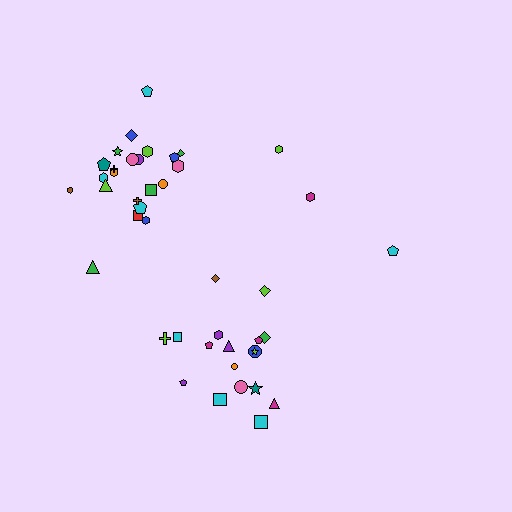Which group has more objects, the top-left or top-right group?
The top-left group.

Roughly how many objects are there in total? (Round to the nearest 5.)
Roughly 45 objects in total.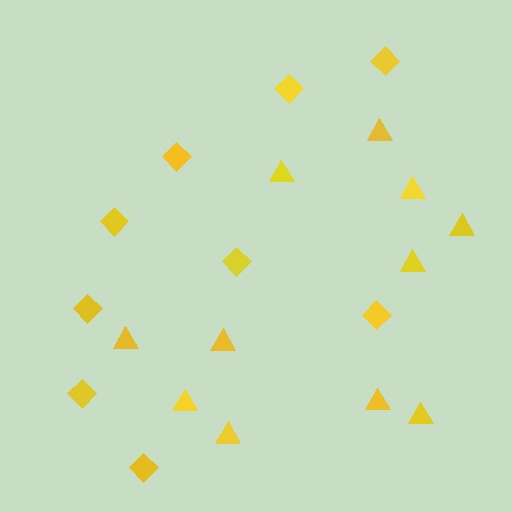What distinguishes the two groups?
There are 2 groups: one group of triangles (11) and one group of diamonds (9).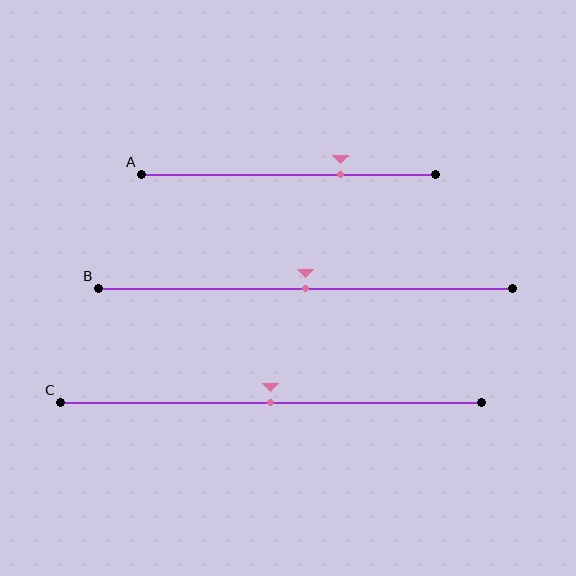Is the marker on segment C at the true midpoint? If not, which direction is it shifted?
Yes, the marker on segment C is at the true midpoint.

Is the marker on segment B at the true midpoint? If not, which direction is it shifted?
Yes, the marker on segment B is at the true midpoint.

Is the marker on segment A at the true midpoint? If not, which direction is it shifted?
No, the marker on segment A is shifted to the right by about 17% of the segment length.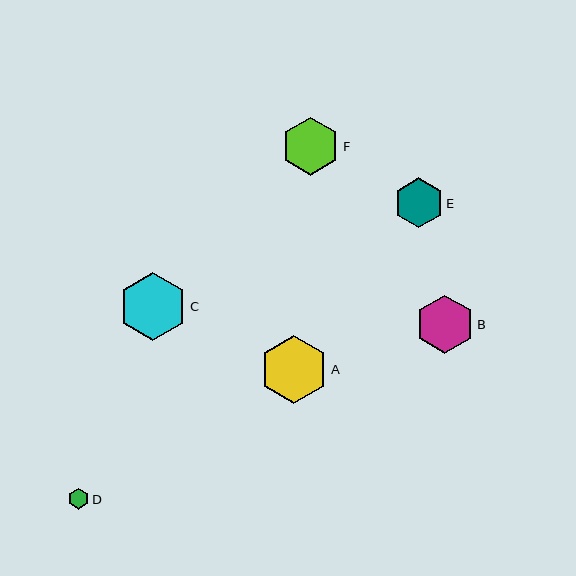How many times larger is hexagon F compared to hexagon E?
Hexagon F is approximately 1.2 times the size of hexagon E.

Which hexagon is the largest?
Hexagon C is the largest with a size of approximately 68 pixels.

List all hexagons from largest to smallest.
From largest to smallest: C, A, B, F, E, D.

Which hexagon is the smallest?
Hexagon D is the smallest with a size of approximately 21 pixels.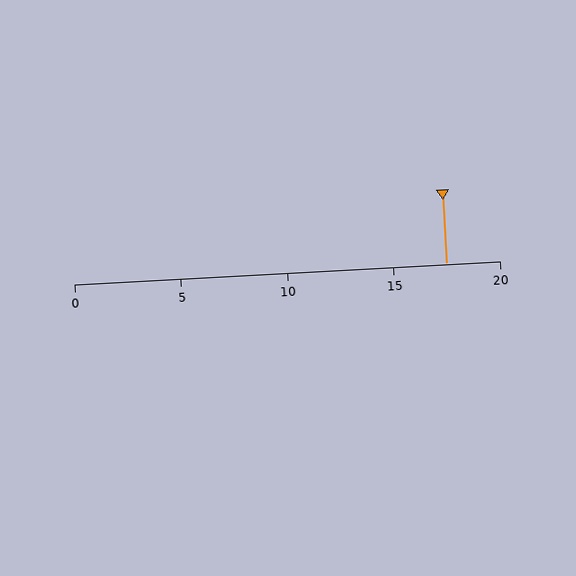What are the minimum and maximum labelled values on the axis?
The axis runs from 0 to 20.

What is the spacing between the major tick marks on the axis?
The major ticks are spaced 5 apart.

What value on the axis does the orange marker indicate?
The marker indicates approximately 17.5.